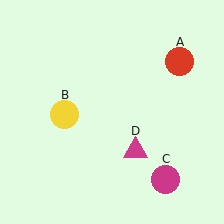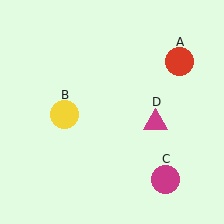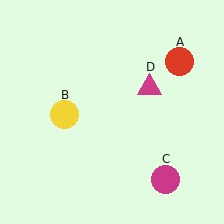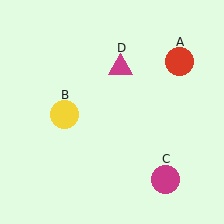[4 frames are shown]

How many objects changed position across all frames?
1 object changed position: magenta triangle (object D).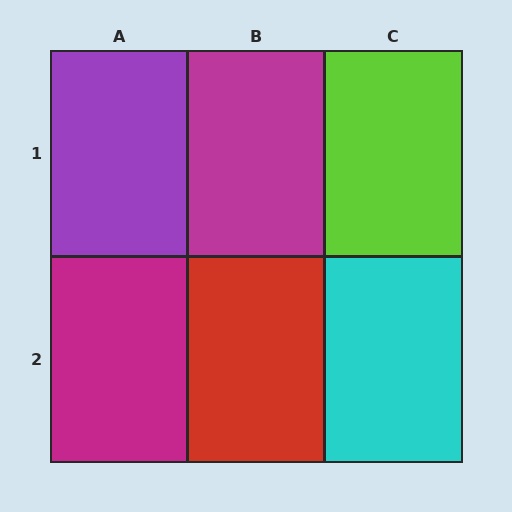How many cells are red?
1 cell is red.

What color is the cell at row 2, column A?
Magenta.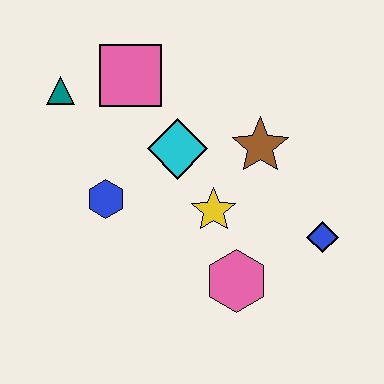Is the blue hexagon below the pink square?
Yes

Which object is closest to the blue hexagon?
The cyan diamond is closest to the blue hexagon.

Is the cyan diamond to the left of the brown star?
Yes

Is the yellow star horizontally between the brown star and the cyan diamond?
Yes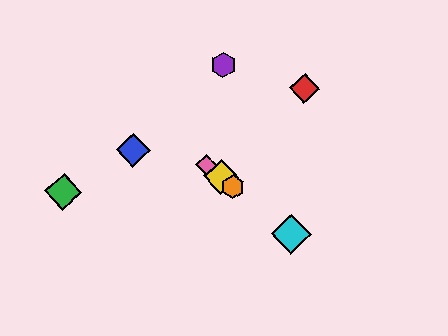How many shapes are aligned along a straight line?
4 shapes (the yellow diamond, the orange hexagon, the cyan diamond, the pink diamond) are aligned along a straight line.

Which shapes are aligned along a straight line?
The yellow diamond, the orange hexagon, the cyan diamond, the pink diamond are aligned along a straight line.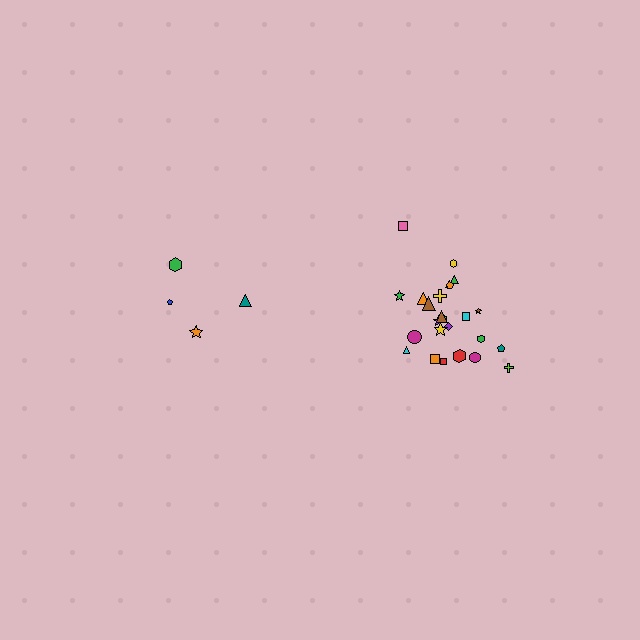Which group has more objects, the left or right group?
The right group.